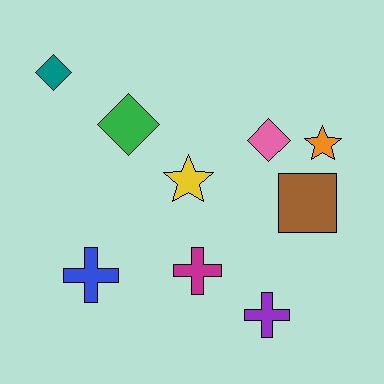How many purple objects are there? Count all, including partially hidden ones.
There is 1 purple object.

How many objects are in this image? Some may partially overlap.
There are 9 objects.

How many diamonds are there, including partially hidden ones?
There are 3 diamonds.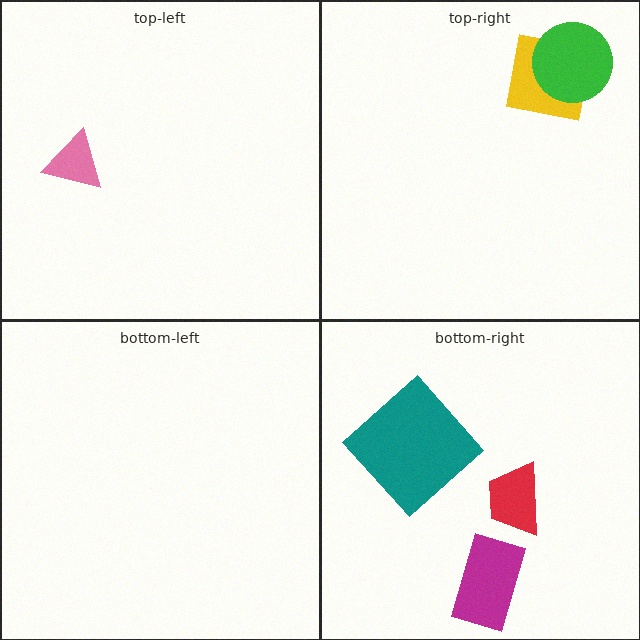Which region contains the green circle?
The top-right region.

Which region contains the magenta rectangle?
The bottom-right region.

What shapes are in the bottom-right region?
The magenta rectangle, the teal diamond, the red trapezoid.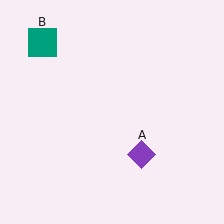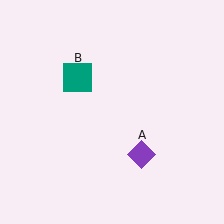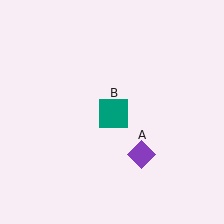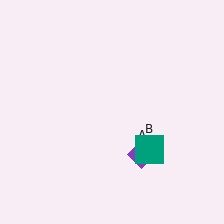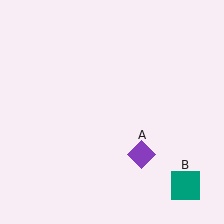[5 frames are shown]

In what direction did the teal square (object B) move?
The teal square (object B) moved down and to the right.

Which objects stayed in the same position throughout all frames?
Purple diamond (object A) remained stationary.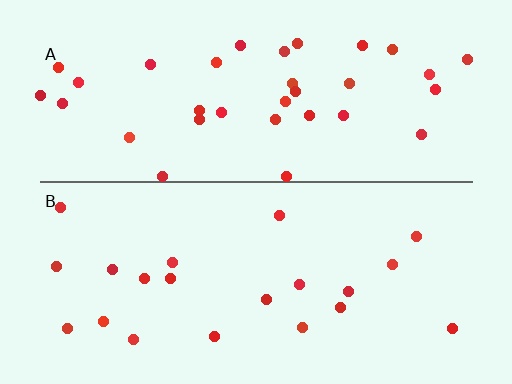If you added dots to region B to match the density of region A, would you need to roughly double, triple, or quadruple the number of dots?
Approximately double.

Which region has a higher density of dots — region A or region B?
A (the top).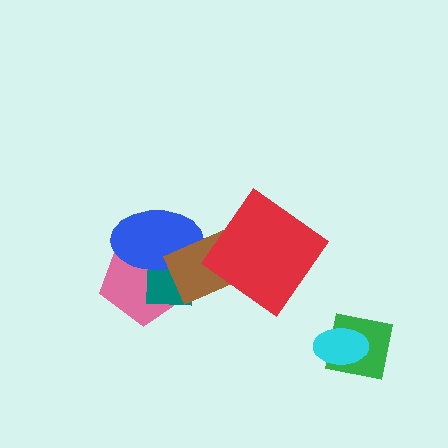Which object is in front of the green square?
The cyan ellipse is in front of the green square.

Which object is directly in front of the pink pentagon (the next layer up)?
The teal square is directly in front of the pink pentagon.